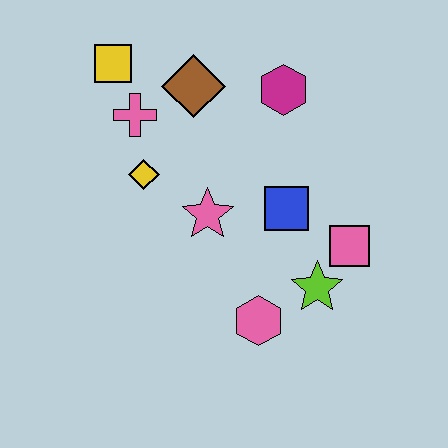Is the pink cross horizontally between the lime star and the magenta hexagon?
No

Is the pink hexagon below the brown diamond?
Yes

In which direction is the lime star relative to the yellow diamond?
The lime star is to the right of the yellow diamond.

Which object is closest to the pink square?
The lime star is closest to the pink square.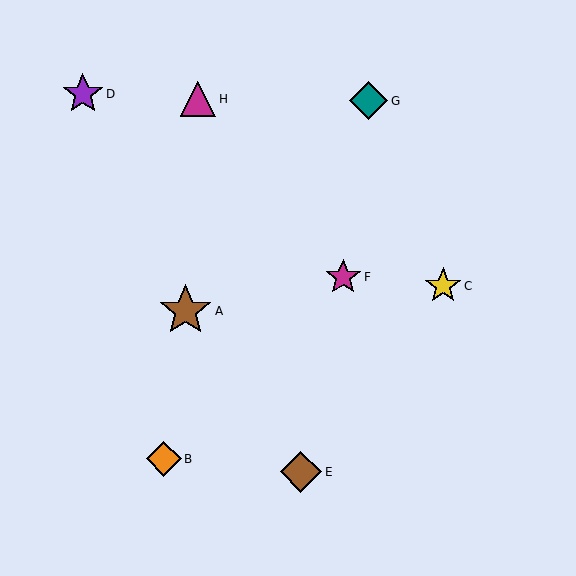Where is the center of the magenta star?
The center of the magenta star is at (343, 277).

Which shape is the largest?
The brown star (labeled A) is the largest.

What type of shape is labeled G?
Shape G is a teal diamond.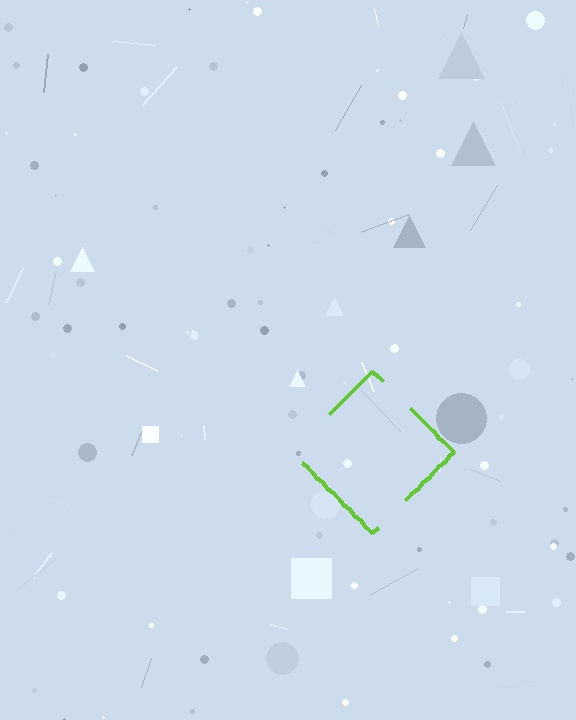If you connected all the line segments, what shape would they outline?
They would outline a diamond.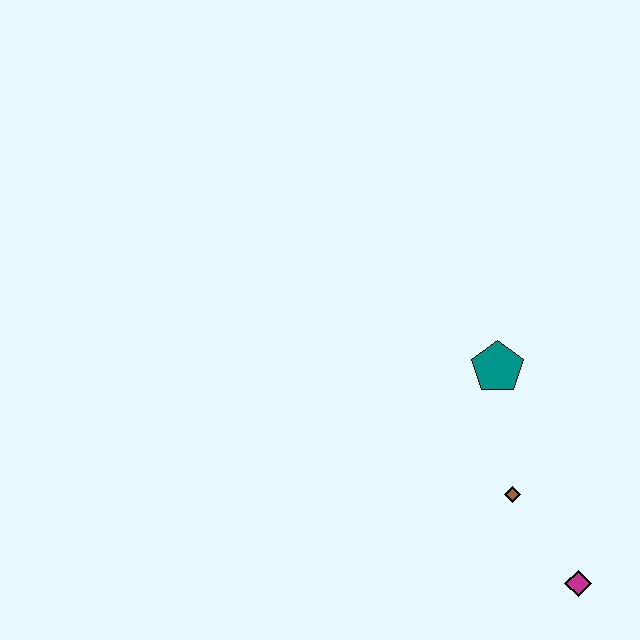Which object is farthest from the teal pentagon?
The magenta diamond is farthest from the teal pentagon.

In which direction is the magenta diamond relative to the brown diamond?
The magenta diamond is below the brown diamond.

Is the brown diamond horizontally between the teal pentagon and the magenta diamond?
Yes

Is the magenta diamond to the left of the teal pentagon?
No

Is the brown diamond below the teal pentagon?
Yes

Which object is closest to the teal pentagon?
The brown diamond is closest to the teal pentagon.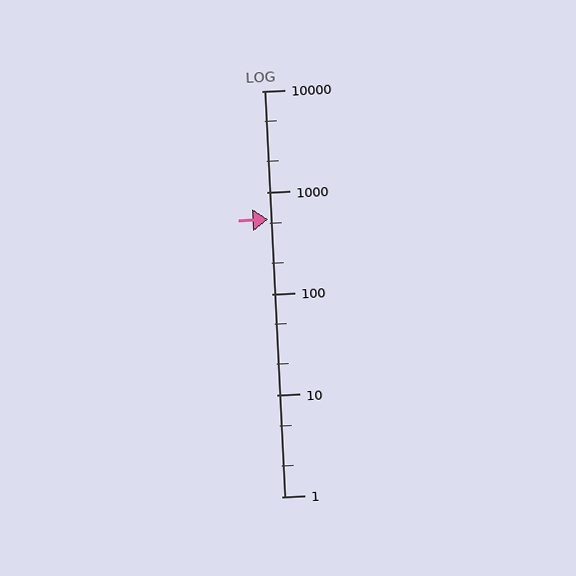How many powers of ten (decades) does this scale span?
The scale spans 4 decades, from 1 to 10000.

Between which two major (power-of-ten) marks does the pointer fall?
The pointer is between 100 and 1000.